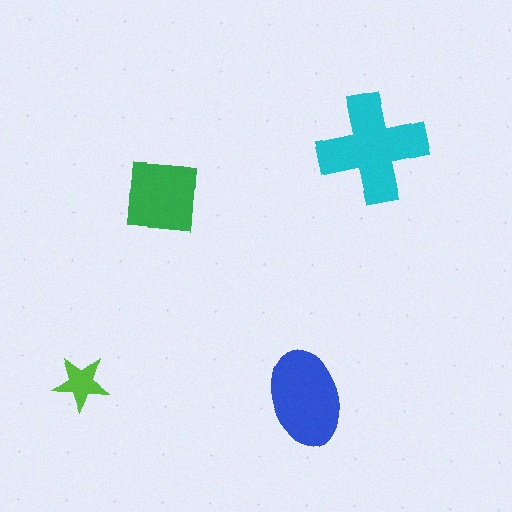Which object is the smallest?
The lime star.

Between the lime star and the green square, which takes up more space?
The green square.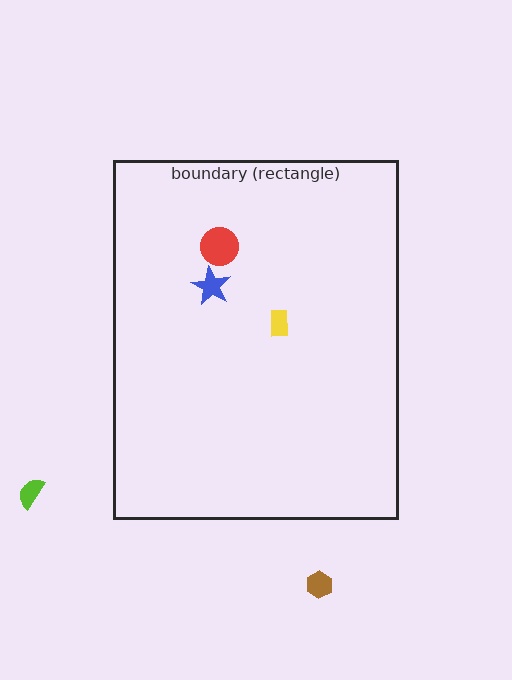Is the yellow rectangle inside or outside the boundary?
Inside.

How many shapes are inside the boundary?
3 inside, 2 outside.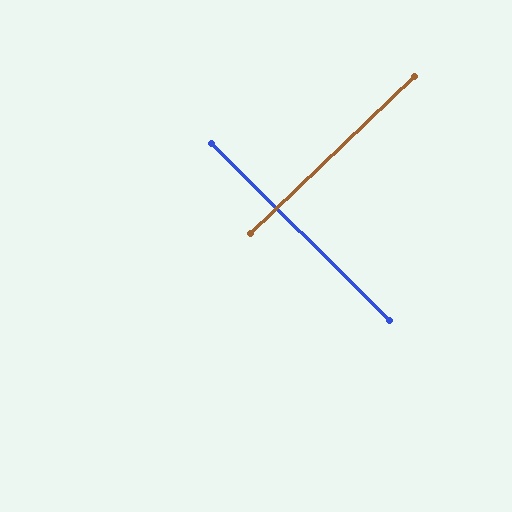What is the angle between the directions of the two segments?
Approximately 89 degrees.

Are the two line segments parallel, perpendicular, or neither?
Perpendicular — they meet at approximately 89°.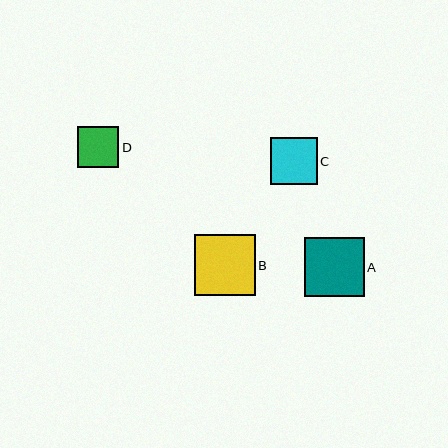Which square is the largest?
Square B is the largest with a size of approximately 61 pixels.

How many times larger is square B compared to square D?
Square B is approximately 1.5 times the size of square D.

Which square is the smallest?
Square D is the smallest with a size of approximately 41 pixels.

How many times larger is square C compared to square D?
Square C is approximately 1.1 times the size of square D.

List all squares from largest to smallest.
From largest to smallest: B, A, C, D.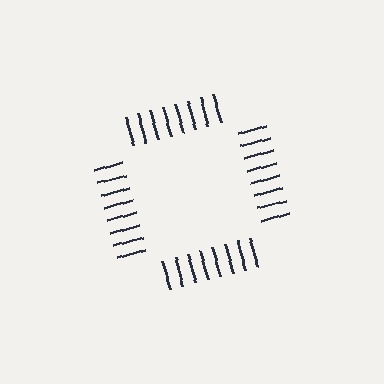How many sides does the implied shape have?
4 sides — the line-ends trace a square.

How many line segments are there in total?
32 — 8 along each of the 4 edges.